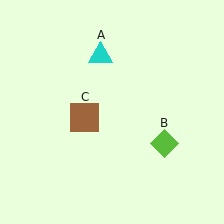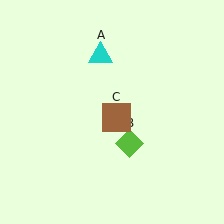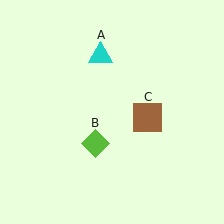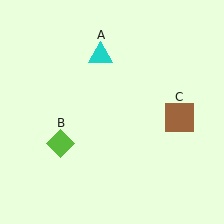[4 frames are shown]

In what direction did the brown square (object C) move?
The brown square (object C) moved right.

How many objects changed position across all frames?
2 objects changed position: lime diamond (object B), brown square (object C).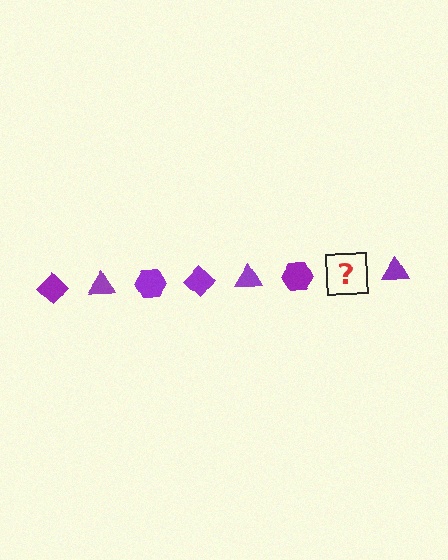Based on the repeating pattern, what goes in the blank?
The blank should be a purple diamond.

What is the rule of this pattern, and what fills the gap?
The rule is that the pattern cycles through diamond, triangle, hexagon shapes in purple. The gap should be filled with a purple diamond.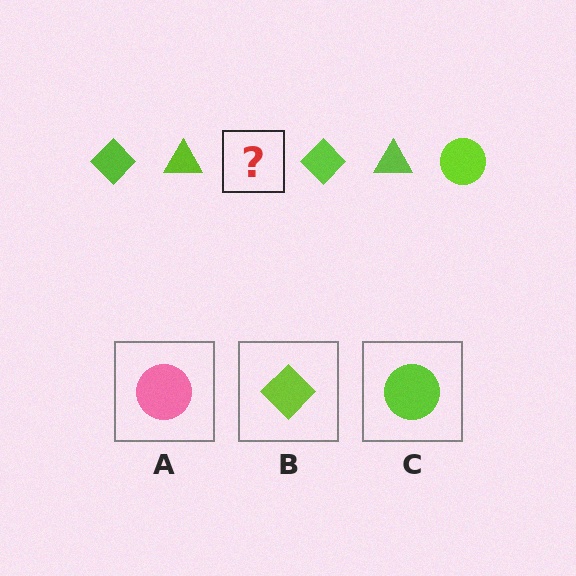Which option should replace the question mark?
Option C.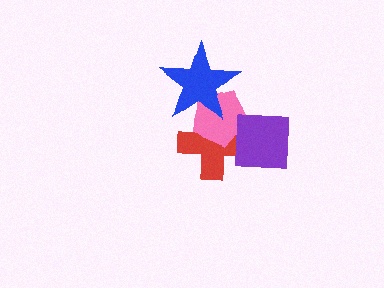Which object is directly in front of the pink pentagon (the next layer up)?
The purple square is directly in front of the pink pentagon.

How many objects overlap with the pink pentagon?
3 objects overlap with the pink pentagon.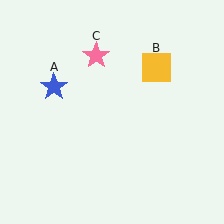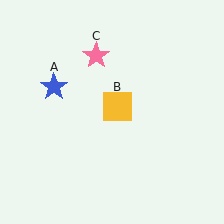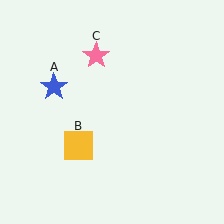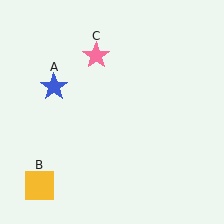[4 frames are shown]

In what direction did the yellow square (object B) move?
The yellow square (object B) moved down and to the left.